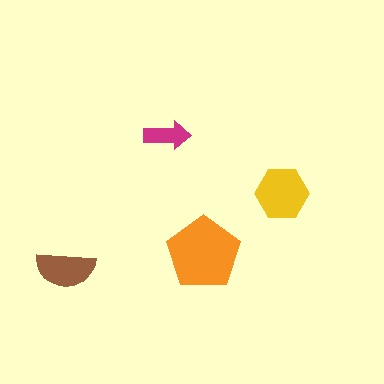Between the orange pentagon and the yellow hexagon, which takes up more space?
The orange pentagon.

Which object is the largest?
The orange pentagon.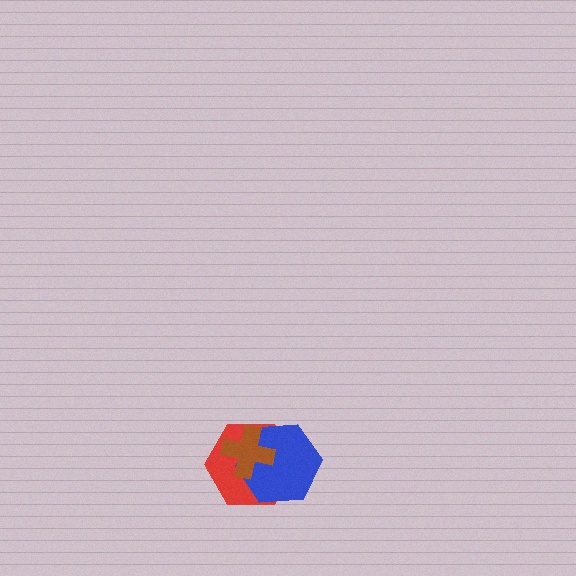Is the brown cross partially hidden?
No, no other shape covers it.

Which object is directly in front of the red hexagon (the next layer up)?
The blue hexagon is directly in front of the red hexagon.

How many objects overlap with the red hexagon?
2 objects overlap with the red hexagon.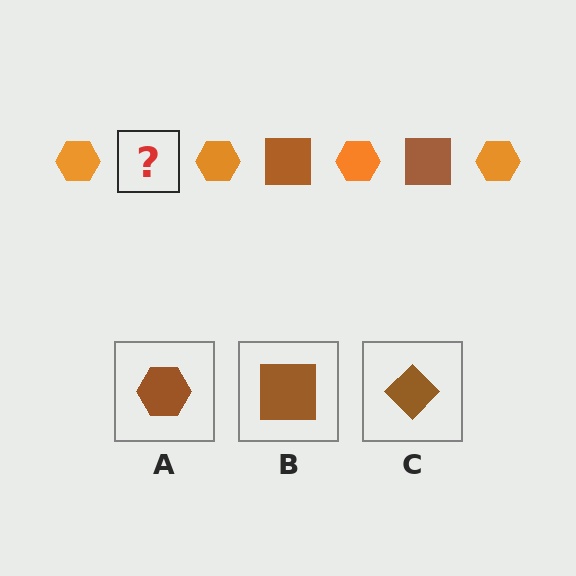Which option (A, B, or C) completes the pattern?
B.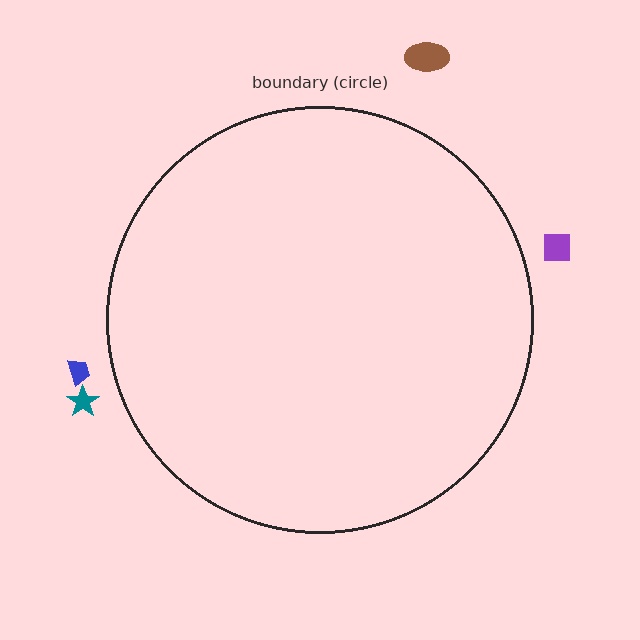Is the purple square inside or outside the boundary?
Outside.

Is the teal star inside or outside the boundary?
Outside.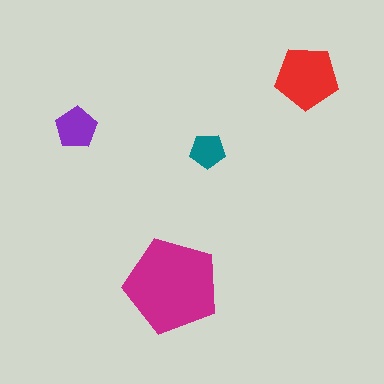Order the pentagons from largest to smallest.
the magenta one, the red one, the purple one, the teal one.